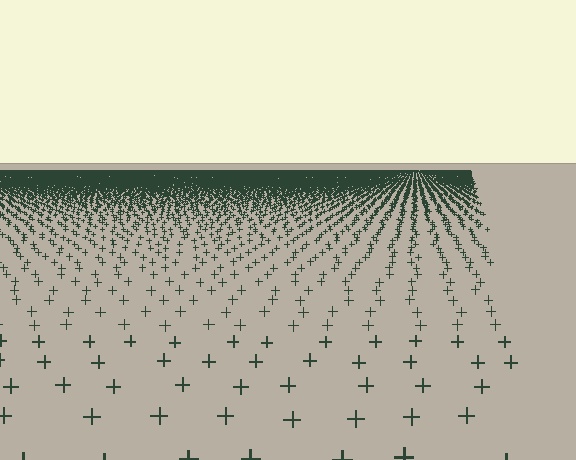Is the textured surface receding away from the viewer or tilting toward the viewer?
The surface is receding away from the viewer. Texture elements get smaller and denser toward the top.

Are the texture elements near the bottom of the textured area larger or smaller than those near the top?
Larger. Near the bottom, elements are closer to the viewer and appear at a bigger on-screen size.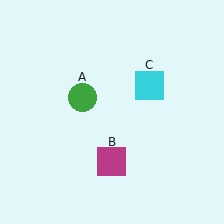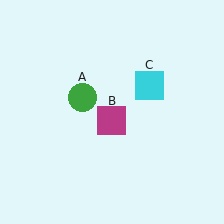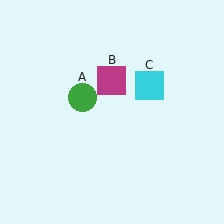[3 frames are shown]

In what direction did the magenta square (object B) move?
The magenta square (object B) moved up.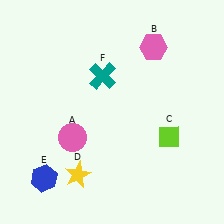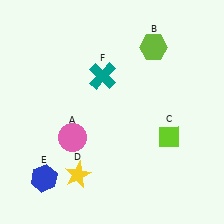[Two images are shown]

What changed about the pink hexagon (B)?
In Image 1, B is pink. In Image 2, it changed to lime.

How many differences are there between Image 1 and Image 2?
There is 1 difference between the two images.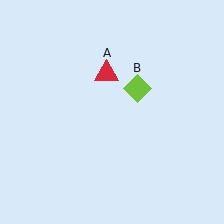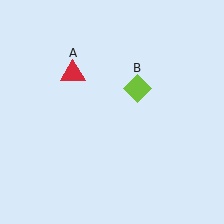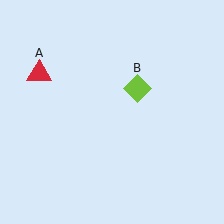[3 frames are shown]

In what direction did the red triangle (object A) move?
The red triangle (object A) moved left.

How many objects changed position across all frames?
1 object changed position: red triangle (object A).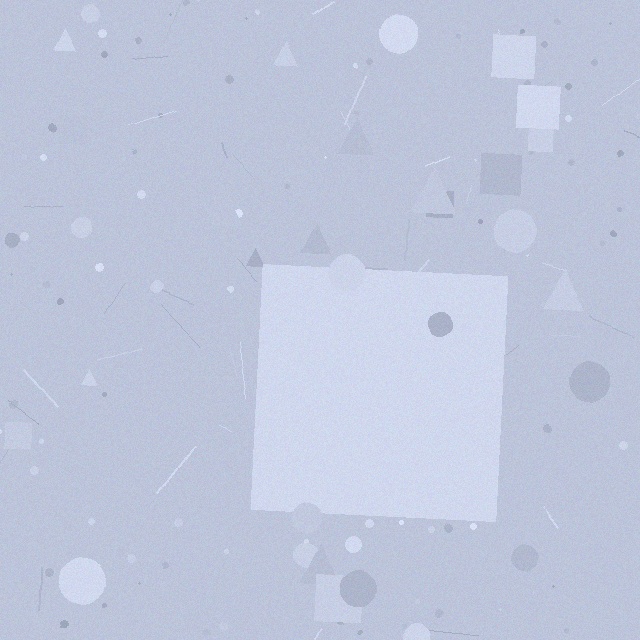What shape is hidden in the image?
A square is hidden in the image.